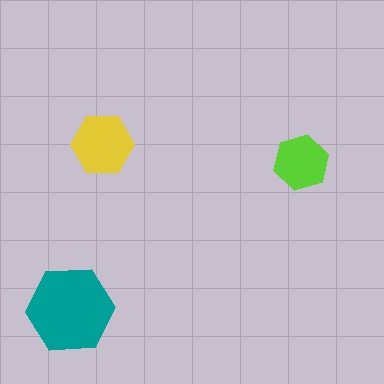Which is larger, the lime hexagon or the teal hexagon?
The teal one.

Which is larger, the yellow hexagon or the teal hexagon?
The teal one.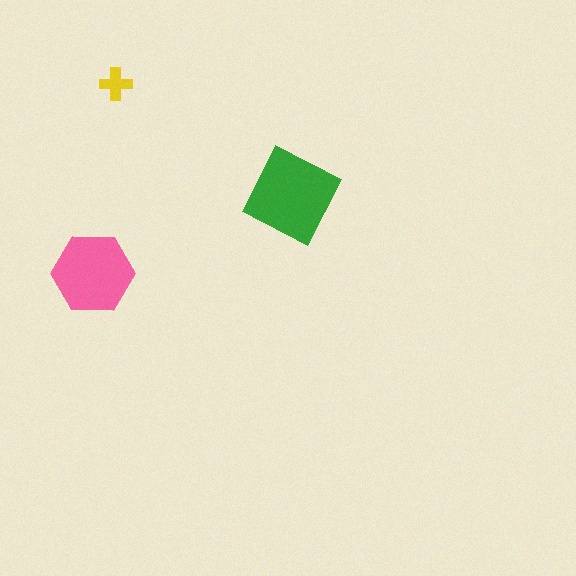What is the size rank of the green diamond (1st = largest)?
1st.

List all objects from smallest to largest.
The yellow cross, the pink hexagon, the green diamond.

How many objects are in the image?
There are 3 objects in the image.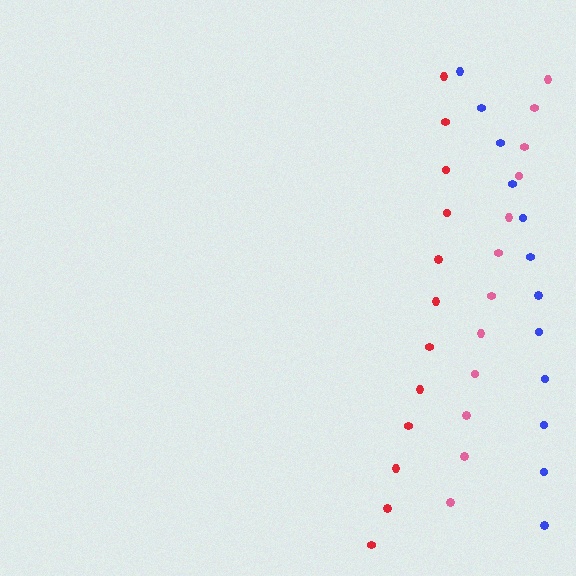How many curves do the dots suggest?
There are 3 distinct paths.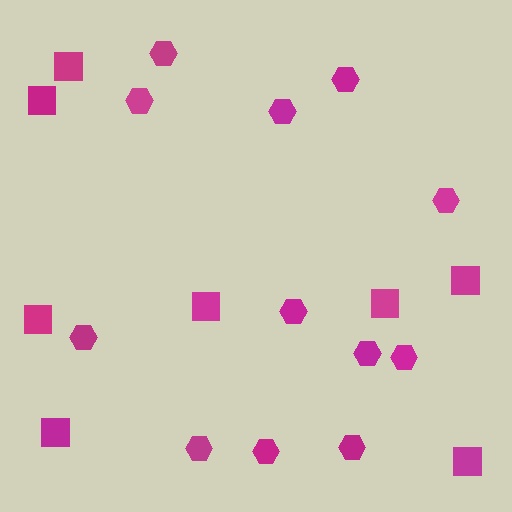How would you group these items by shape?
There are 2 groups: one group of squares (8) and one group of hexagons (12).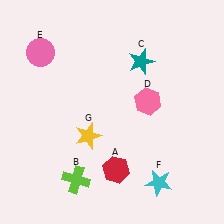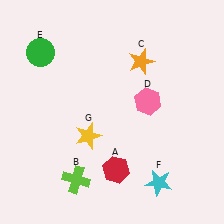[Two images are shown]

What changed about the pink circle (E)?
In Image 1, E is pink. In Image 2, it changed to green.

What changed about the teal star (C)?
In Image 1, C is teal. In Image 2, it changed to orange.